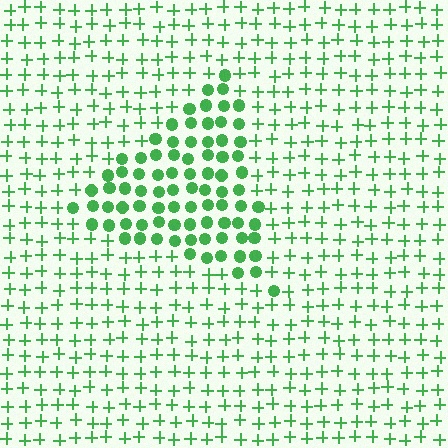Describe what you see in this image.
The image is filled with small green elements arranged in a uniform grid. A triangle-shaped region contains circles, while the surrounding area contains plus signs. The boundary is defined purely by the change in element shape.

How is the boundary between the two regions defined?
The boundary is defined by a change in element shape: circles inside vs. plus signs outside. All elements share the same color and spacing.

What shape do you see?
I see a triangle.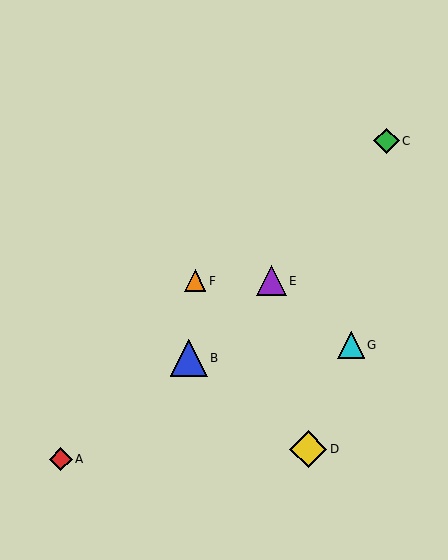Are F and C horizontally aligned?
No, F is at y≈281 and C is at y≈141.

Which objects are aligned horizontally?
Objects E, F are aligned horizontally.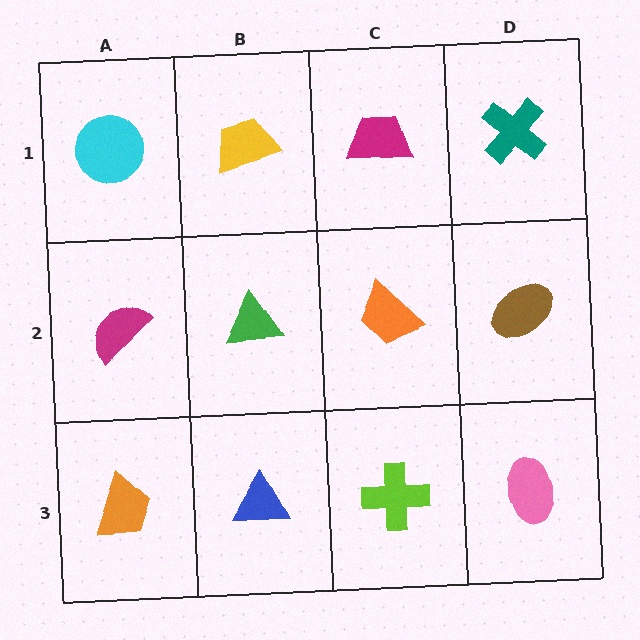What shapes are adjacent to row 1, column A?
A magenta semicircle (row 2, column A), a yellow trapezoid (row 1, column B).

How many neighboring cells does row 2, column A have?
3.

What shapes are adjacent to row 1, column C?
An orange trapezoid (row 2, column C), a yellow trapezoid (row 1, column B), a teal cross (row 1, column D).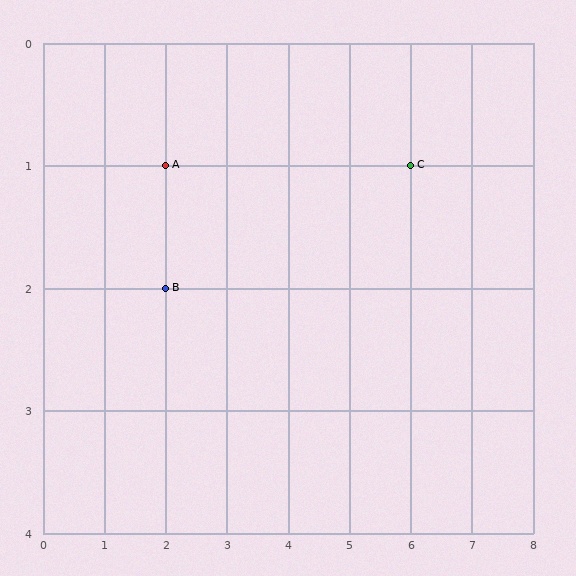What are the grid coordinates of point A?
Point A is at grid coordinates (2, 1).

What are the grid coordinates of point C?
Point C is at grid coordinates (6, 1).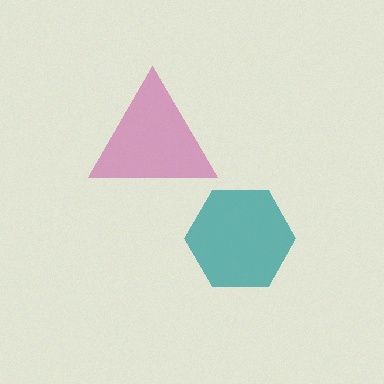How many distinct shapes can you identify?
There are 2 distinct shapes: a teal hexagon, a magenta triangle.